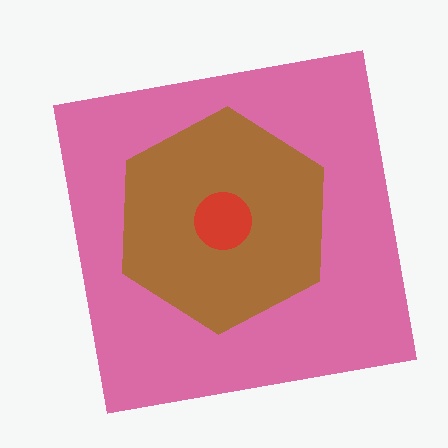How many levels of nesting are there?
3.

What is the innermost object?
The red circle.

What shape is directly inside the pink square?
The brown hexagon.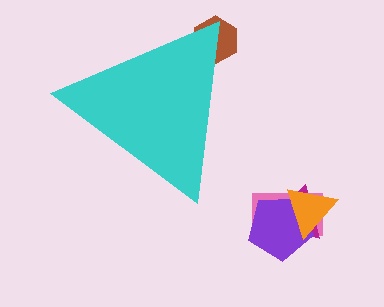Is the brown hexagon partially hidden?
Yes, the brown hexagon is partially hidden behind the cyan triangle.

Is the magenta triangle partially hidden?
No, the magenta triangle is fully visible.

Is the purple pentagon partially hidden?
No, the purple pentagon is fully visible.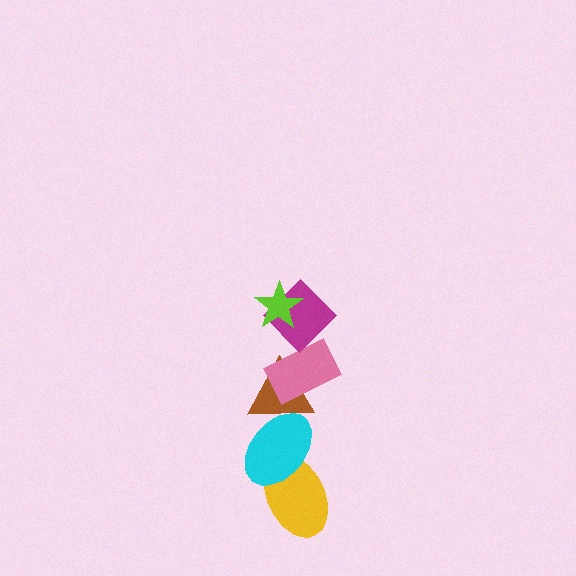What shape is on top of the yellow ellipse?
The cyan ellipse is on top of the yellow ellipse.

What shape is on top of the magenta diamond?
The lime star is on top of the magenta diamond.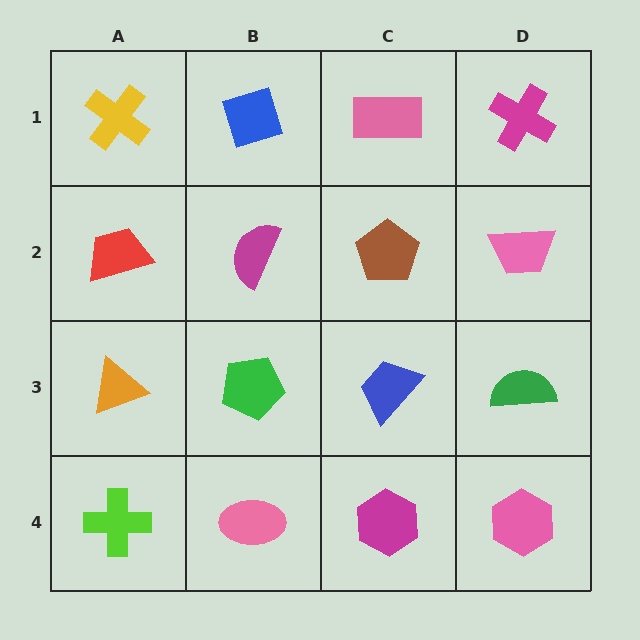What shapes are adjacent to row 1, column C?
A brown pentagon (row 2, column C), a blue diamond (row 1, column B), a magenta cross (row 1, column D).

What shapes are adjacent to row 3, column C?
A brown pentagon (row 2, column C), a magenta hexagon (row 4, column C), a green pentagon (row 3, column B), a green semicircle (row 3, column D).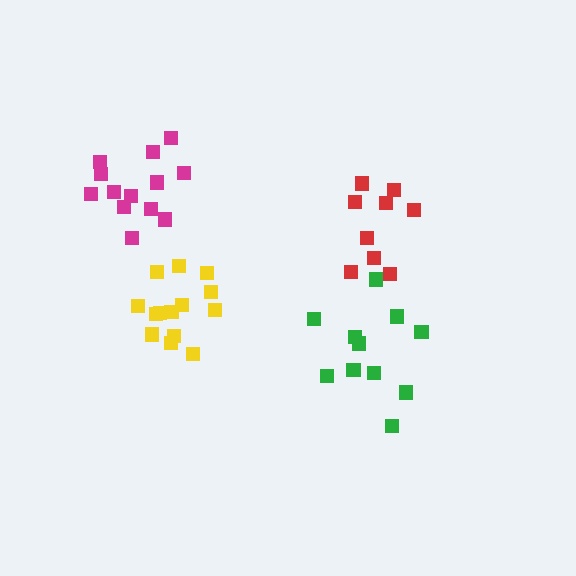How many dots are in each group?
Group 1: 13 dots, Group 2: 9 dots, Group 3: 14 dots, Group 4: 11 dots (47 total).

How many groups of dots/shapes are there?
There are 4 groups.